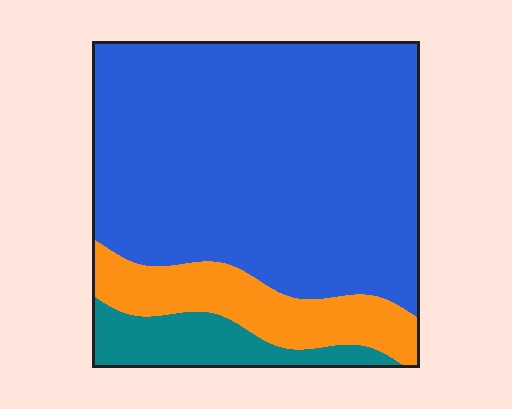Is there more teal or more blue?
Blue.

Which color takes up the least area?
Teal, at roughly 10%.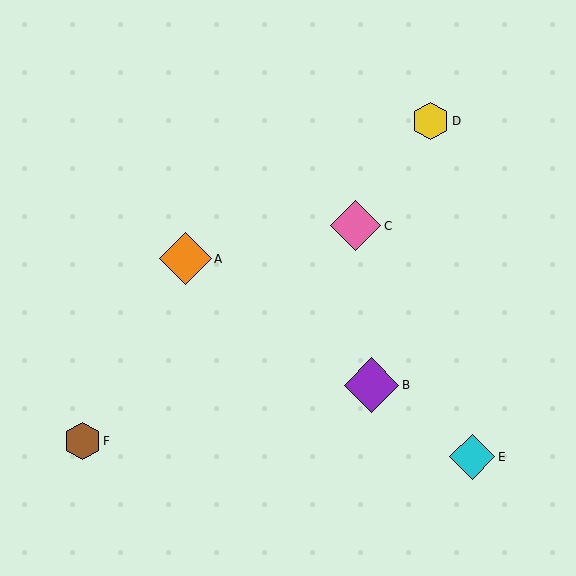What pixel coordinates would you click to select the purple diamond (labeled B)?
Click at (372, 385) to select the purple diamond B.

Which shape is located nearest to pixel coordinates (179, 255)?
The orange diamond (labeled A) at (185, 259) is nearest to that location.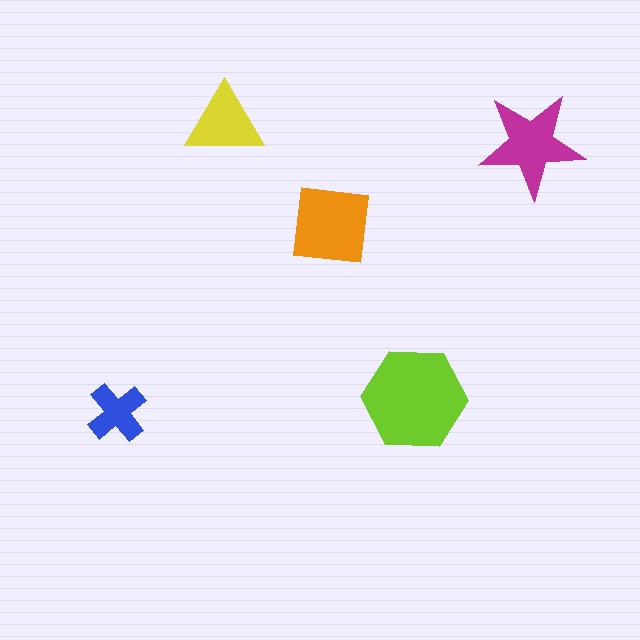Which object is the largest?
The lime hexagon.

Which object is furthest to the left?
The blue cross is leftmost.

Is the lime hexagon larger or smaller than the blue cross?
Larger.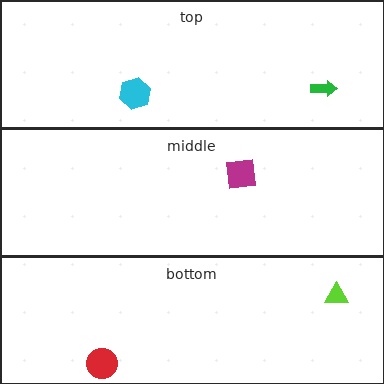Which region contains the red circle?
The bottom region.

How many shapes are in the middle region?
1.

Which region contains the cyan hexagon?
The top region.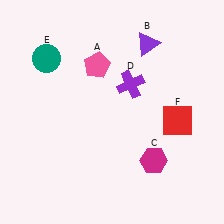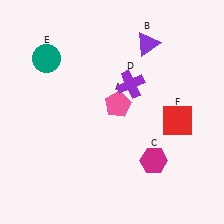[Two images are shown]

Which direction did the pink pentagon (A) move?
The pink pentagon (A) moved down.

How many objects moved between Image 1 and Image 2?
1 object moved between the two images.